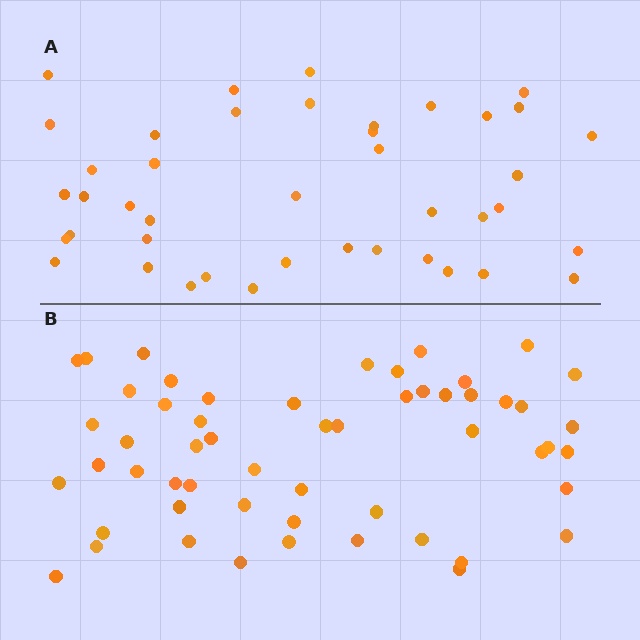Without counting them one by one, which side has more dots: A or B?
Region B (the bottom region) has more dots.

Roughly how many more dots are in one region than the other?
Region B has approximately 15 more dots than region A.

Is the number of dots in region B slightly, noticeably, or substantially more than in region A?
Region B has noticeably more, but not dramatically so. The ratio is roughly 1.3 to 1.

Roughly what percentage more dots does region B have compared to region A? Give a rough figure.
About 30% more.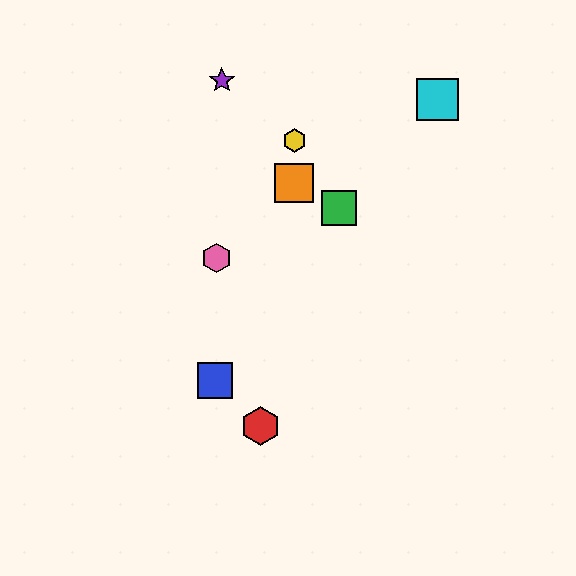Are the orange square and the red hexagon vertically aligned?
No, the orange square is at x≈294 and the red hexagon is at x≈260.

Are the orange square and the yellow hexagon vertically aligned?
Yes, both are at x≈294.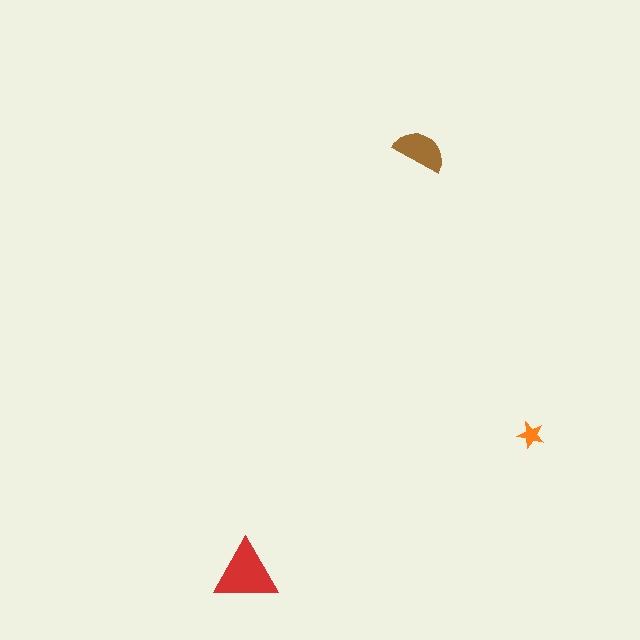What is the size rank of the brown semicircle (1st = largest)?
2nd.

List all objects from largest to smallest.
The red triangle, the brown semicircle, the orange star.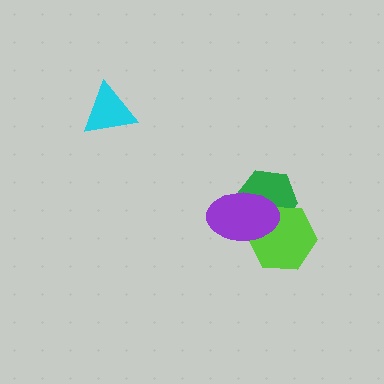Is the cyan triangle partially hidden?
No, no other shape covers it.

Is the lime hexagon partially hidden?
Yes, it is partially covered by another shape.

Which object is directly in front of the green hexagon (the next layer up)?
The lime hexagon is directly in front of the green hexagon.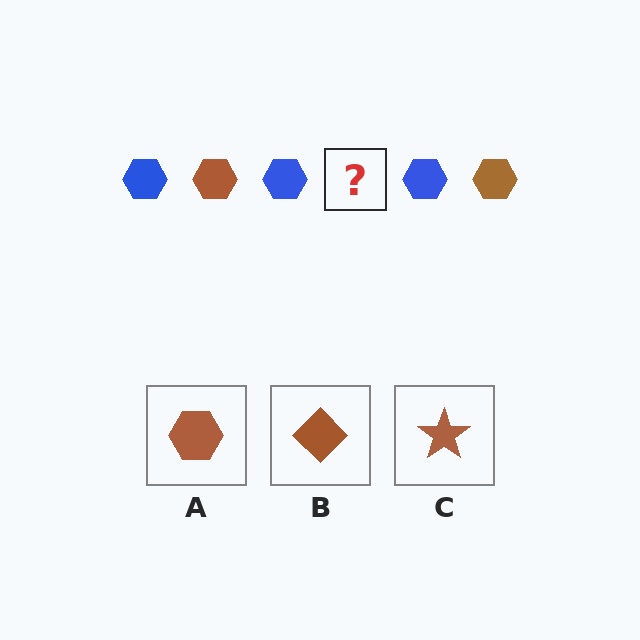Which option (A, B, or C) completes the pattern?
A.